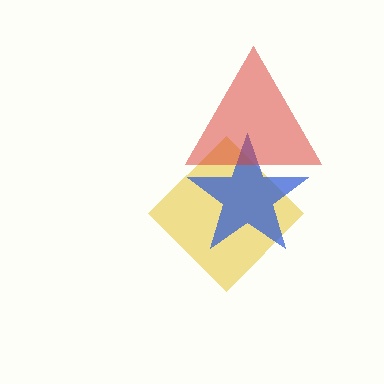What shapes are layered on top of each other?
The layered shapes are: a yellow diamond, a blue star, a red triangle.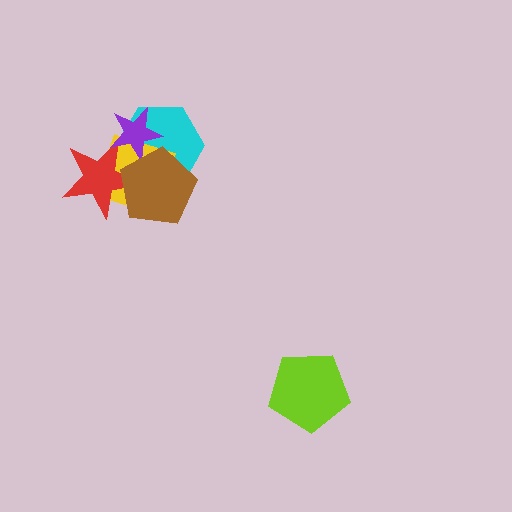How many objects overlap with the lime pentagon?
0 objects overlap with the lime pentagon.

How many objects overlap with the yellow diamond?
4 objects overlap with the yellow diamond.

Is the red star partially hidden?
Yes, it is partially covered by another shape.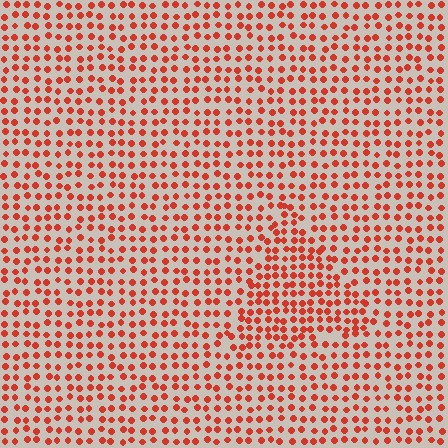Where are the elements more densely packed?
The elements are more densely packed inside the triangle boundary.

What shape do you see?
I see a triangle.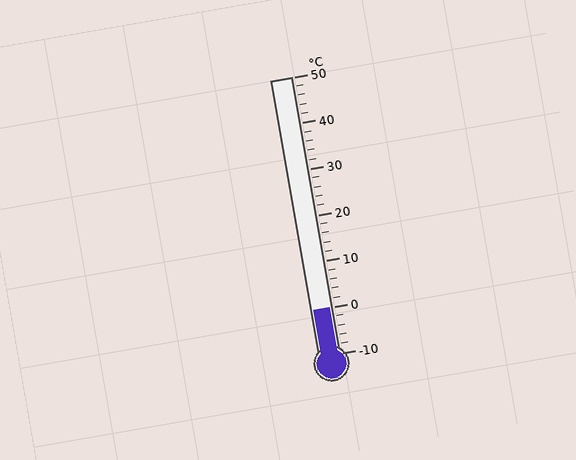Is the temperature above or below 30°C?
The temperature is below 30°C.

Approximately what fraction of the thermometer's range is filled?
The thermometer is filled to approximately 15% of its range.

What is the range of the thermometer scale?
The thermometer scale ranges from -10°C to 50°C.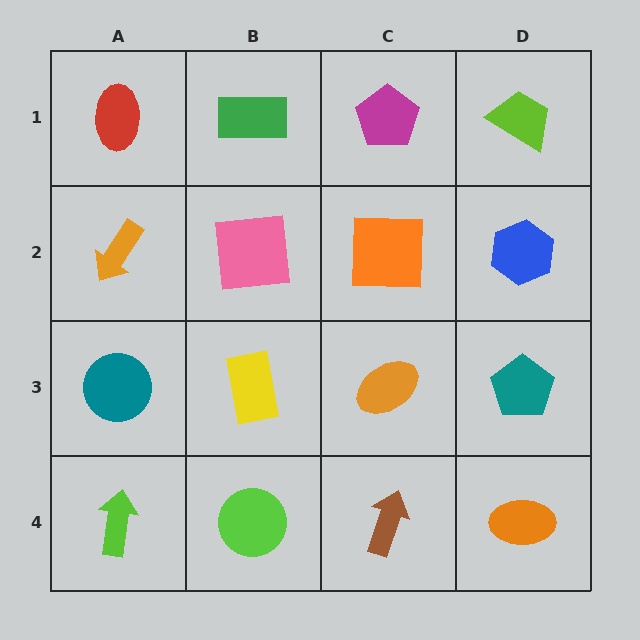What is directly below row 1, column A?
An orange arrow.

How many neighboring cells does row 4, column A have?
2.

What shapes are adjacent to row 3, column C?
An orange square (row 2, column C), a brown arrow (row 4, column C), a yellow rectangle (row 3, column B), a teal pentagon (row 3, column D).